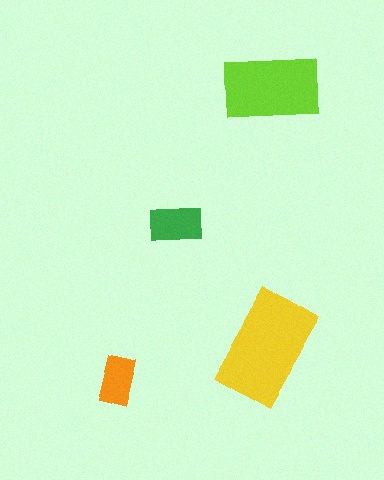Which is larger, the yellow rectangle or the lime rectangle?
The yellow one.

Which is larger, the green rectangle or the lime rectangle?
The lime one.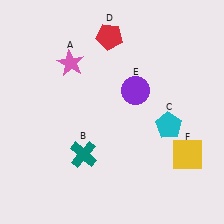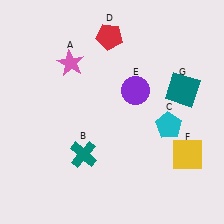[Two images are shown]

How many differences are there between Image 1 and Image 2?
There is 1 difference between the two images.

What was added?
A teal square (G) was added in Image 2.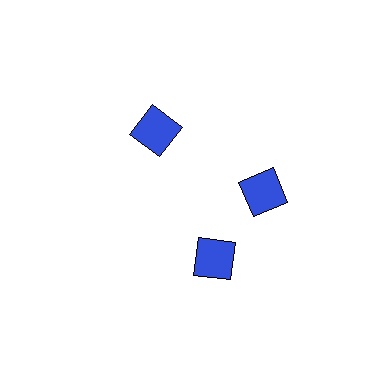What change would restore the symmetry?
The symmetry would be restored by rotating it back into even spacing with its neighbors so that all 3 squares sit at equal angles and equal distance from the center.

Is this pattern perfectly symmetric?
No. The 3 blue squares are arranged in a ring, but one element near the 7 o'clock position is rotated out of alignment along the ring, breaking the 3-fold rotational symmetry.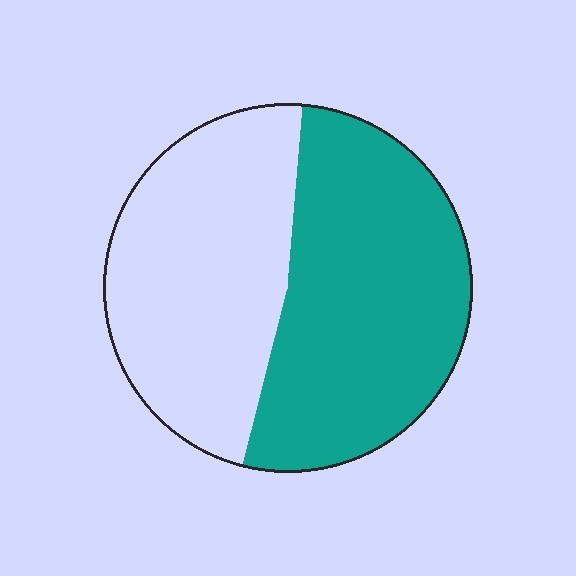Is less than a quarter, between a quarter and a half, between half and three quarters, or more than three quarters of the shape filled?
Between half and three quarters.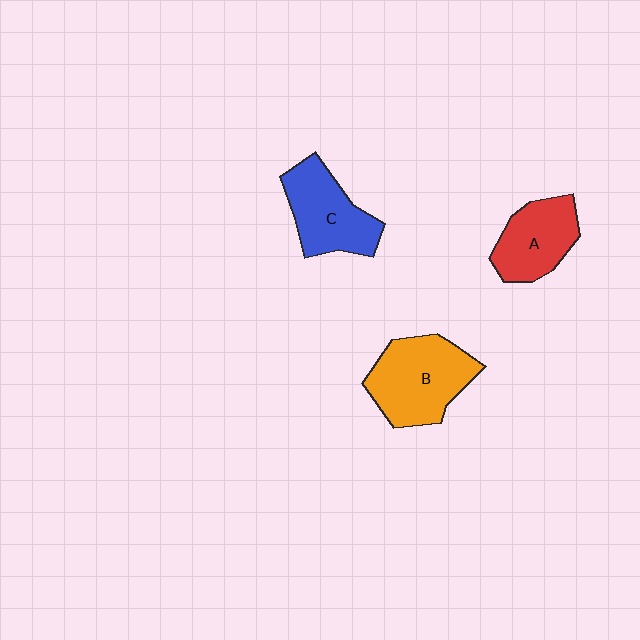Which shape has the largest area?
Shape B (orange).